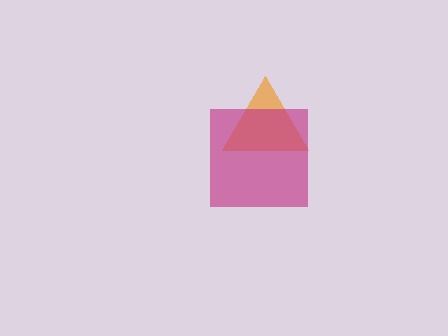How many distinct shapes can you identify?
There are 2 distinct shapes: an orange triangle, a magenta square.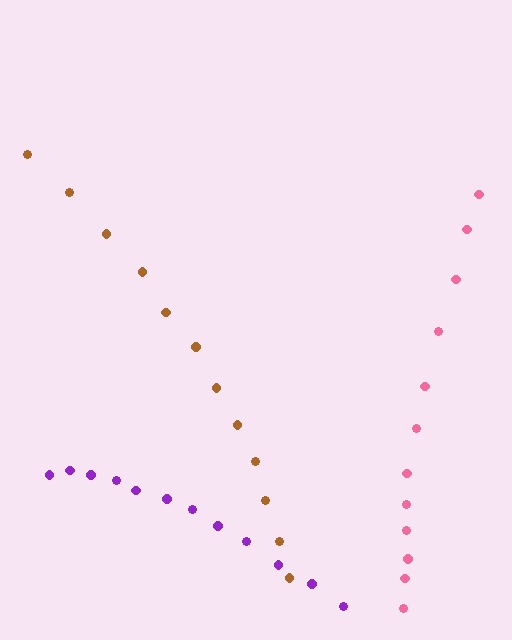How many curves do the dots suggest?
There are 3 distinct paths.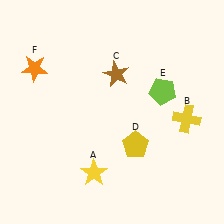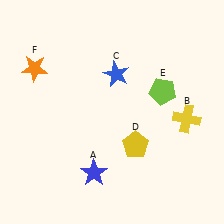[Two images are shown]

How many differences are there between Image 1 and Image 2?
There are 2 differences between the two images.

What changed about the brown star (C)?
In Image 1, C is brown. In Image 2, it changed to blue.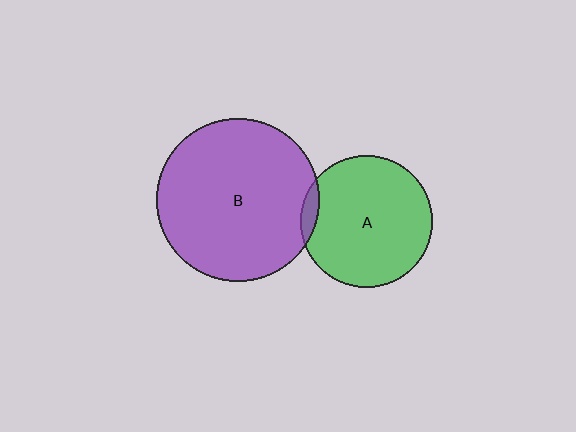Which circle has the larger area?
Circle B (purple).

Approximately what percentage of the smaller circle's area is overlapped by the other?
Approximately 5%.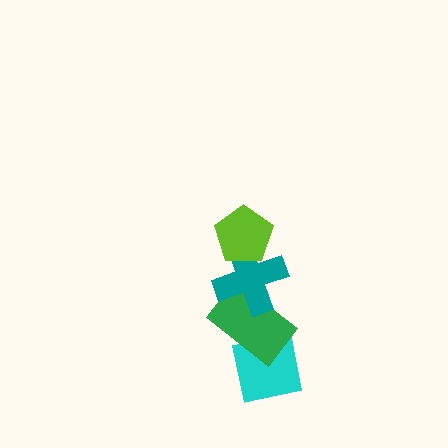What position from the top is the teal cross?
The teal cross is 2nd from the top.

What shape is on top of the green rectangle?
The teal cross is on top of the green rectangle.